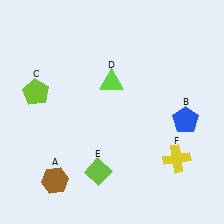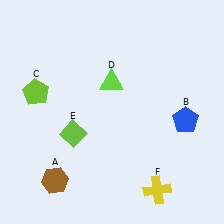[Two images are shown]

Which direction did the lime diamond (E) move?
The lime diamond (E) moved up.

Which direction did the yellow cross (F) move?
The yellow cross (F) moved down.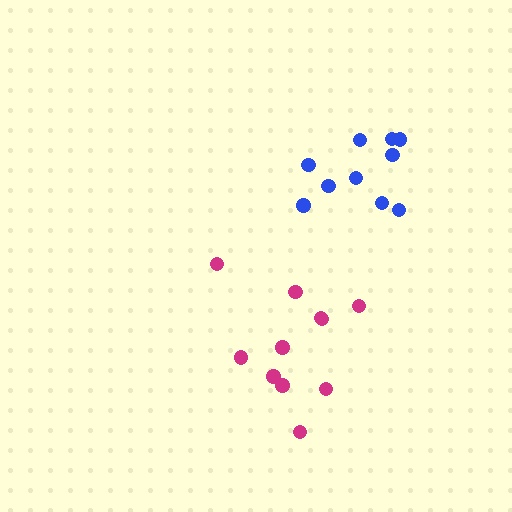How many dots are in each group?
Group 1: 11 dots, Group 2: 10 dots (21 total).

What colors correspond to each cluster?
The clusters are colored: magenta, blue.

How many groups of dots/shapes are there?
There are 2 groups.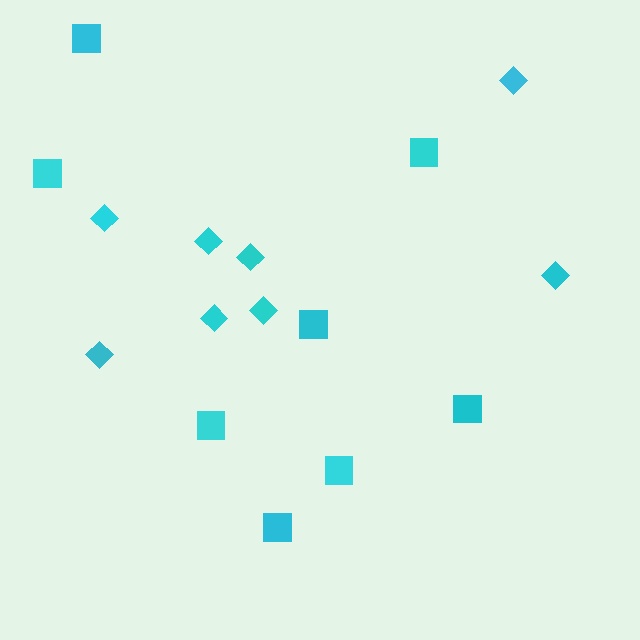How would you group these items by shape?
There are 2 groups: one group of squares (8) and one group of diamonds (8).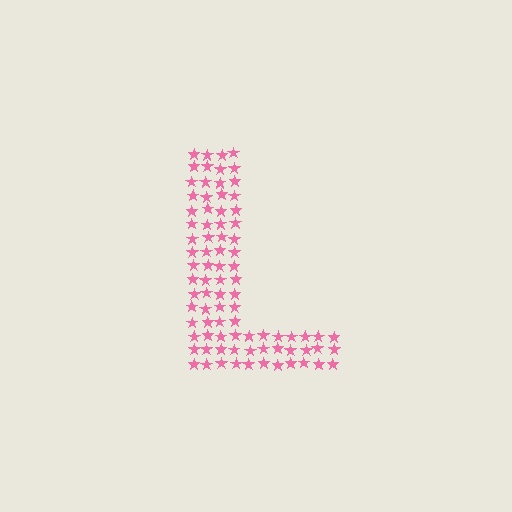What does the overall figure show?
The overall figure shows the letter L.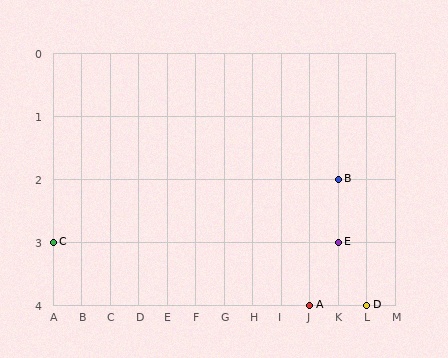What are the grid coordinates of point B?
Point B is at grid coordinates (K, 2).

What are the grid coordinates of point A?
Point A is at grid coordinates (J, 4).